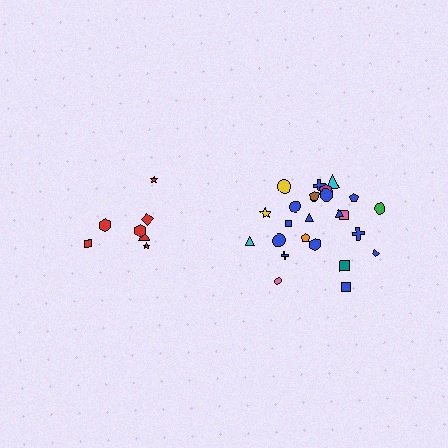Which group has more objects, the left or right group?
The right group.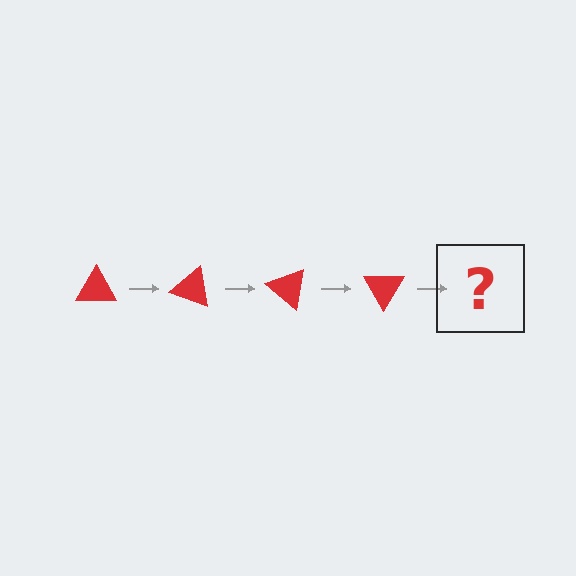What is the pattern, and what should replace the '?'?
The pattern is that the triangle rotates 20 degrees each step. The '?' should be a red triangle rotated 80 degrees.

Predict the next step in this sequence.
The next step is a red triangle rotated 80 degrees.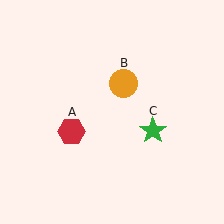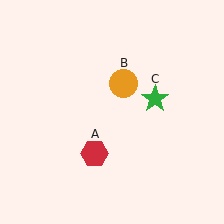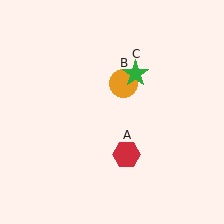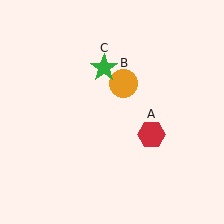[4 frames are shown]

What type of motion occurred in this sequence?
The red hexagon (object A), green star (object C) rotated counterclockwise around the center of the scene.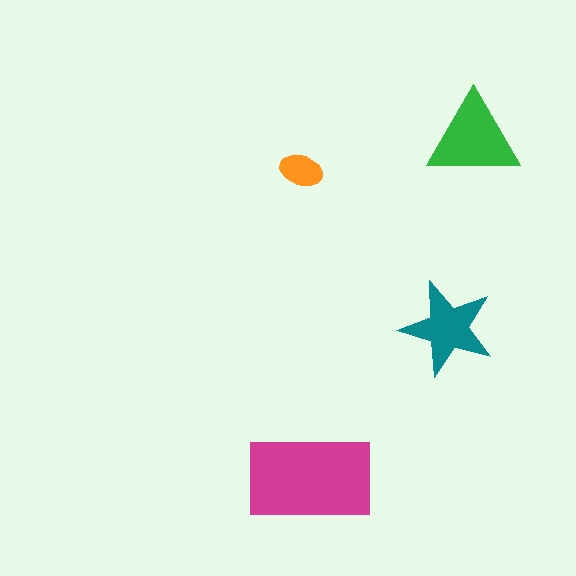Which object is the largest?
The magenta rectangle.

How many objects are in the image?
There are 4 objects in the image.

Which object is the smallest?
The orange ellipse.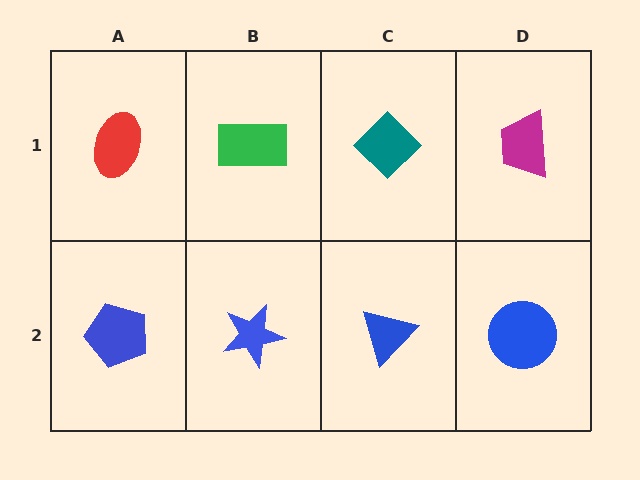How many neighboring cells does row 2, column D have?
2.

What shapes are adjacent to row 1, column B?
A blue star (row 2, column B), a red ellipse (row 1, column A), a teal diamond (row 1, column C).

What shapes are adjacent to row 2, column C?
A teal diamond (row 1, column C), a blue star (row 2, column B), a blue circle (row 2, column D).